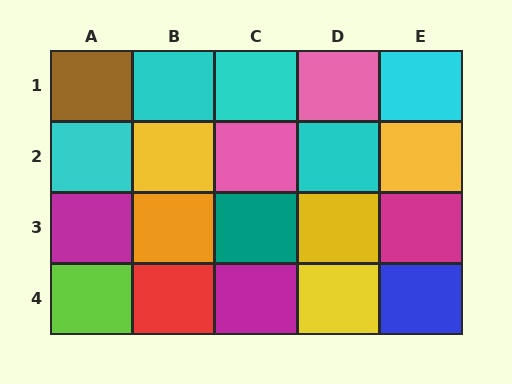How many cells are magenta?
3 cells are magenta.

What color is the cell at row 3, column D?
Yellow.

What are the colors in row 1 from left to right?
Brown, cyan, cyan, pink, cyan.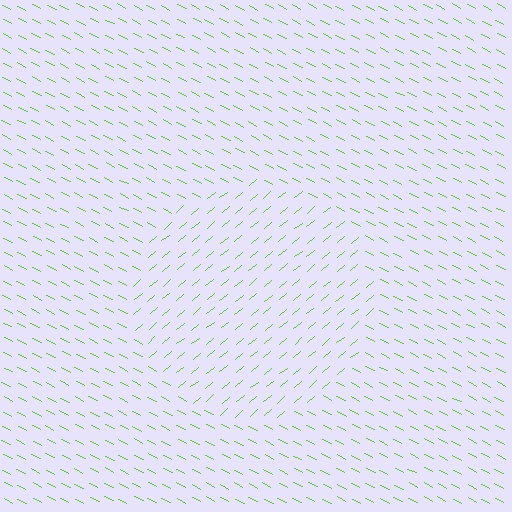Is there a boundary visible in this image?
Yes, there is a texture boundary formed by a change in line orientation.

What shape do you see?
I see a circle.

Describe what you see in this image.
The image is filled with small lime line segments. A circle region in the image has lines oriented differently from the surrounding lines, creating a visible texture boundary.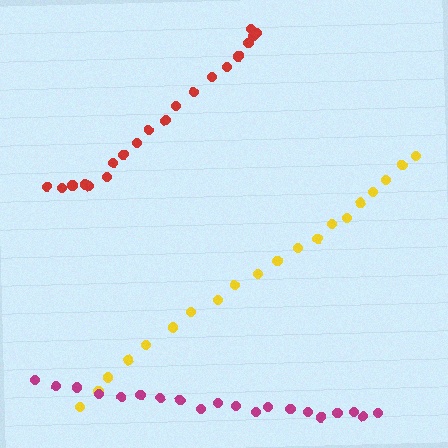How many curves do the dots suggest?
There are 3 distinct paths.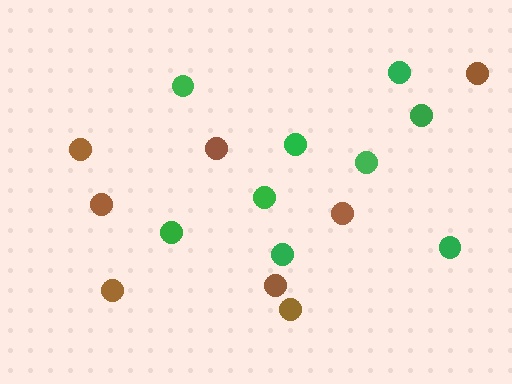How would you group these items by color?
There are 2 groups: one group of green circles (9) and one group of brown circles (8).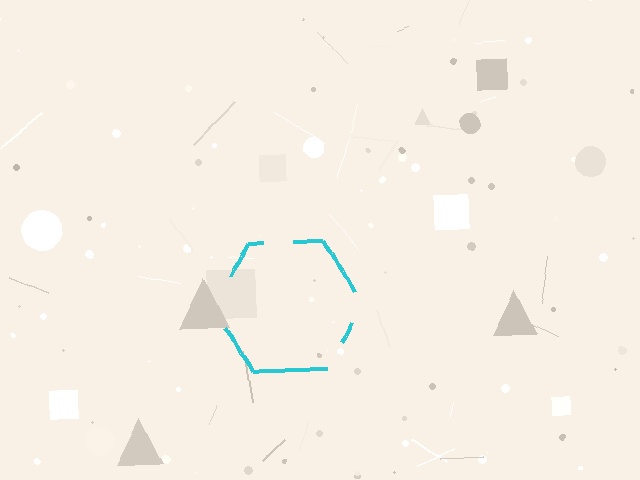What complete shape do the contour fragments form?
The contour fragments form a hexagon.